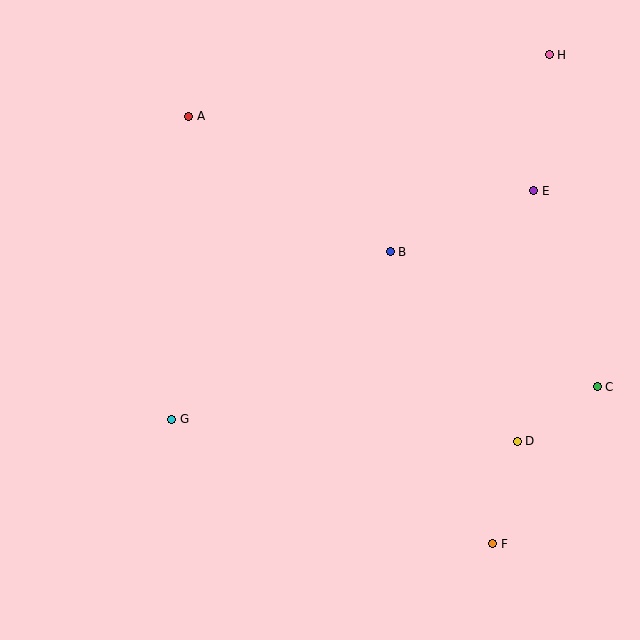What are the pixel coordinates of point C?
Point C is at (597, 387).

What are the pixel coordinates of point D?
Point D is at (517, 441).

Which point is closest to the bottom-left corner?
Point G is closest to the bottom-left corner.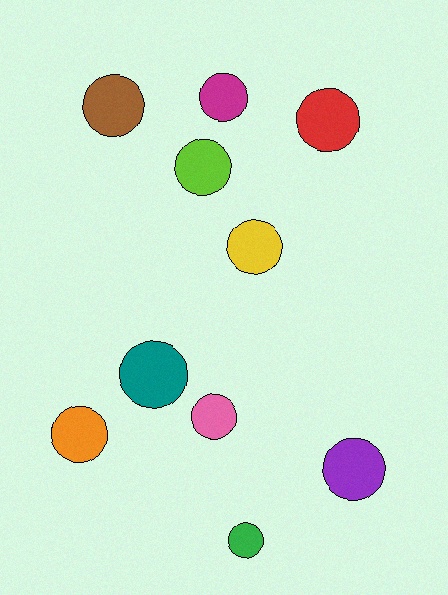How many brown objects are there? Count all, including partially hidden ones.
There is 1 brown object.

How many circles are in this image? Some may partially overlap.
There are 10 circles.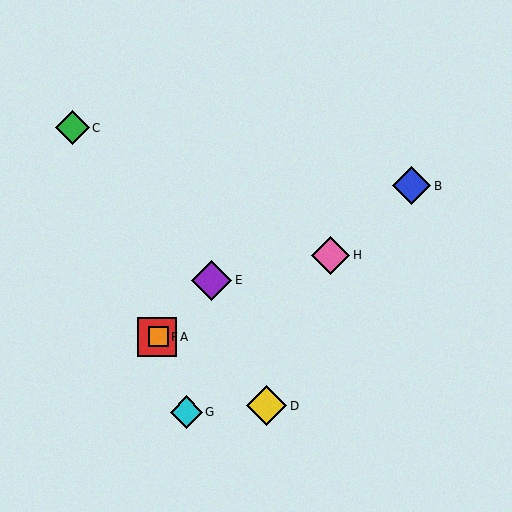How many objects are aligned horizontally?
2 objects (A, F) are aligned horizontally.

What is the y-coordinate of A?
Object A is at y≈337.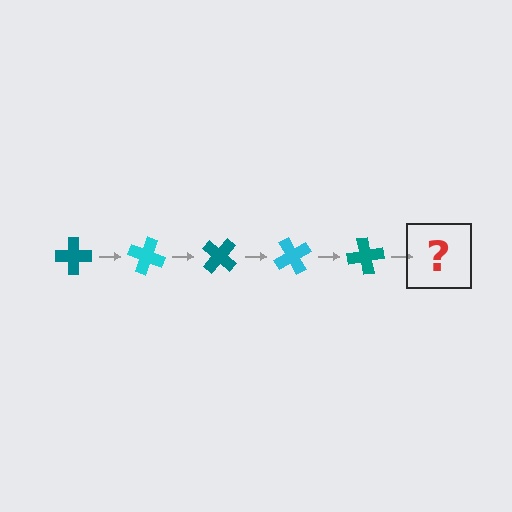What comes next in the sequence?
The next element should be a cyan cross, rotated 100 degrees from the start.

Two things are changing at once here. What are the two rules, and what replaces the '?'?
The two rules are that it rotates 20 degrees each step and the color cycles through teal and cyan. The '?' should be a cyan cross, rotated 100 degrees from the start.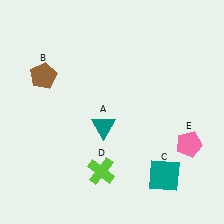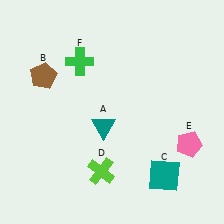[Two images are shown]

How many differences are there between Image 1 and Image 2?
There is 1 difference between the two images.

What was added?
A green cross (F) was added in Image 2.